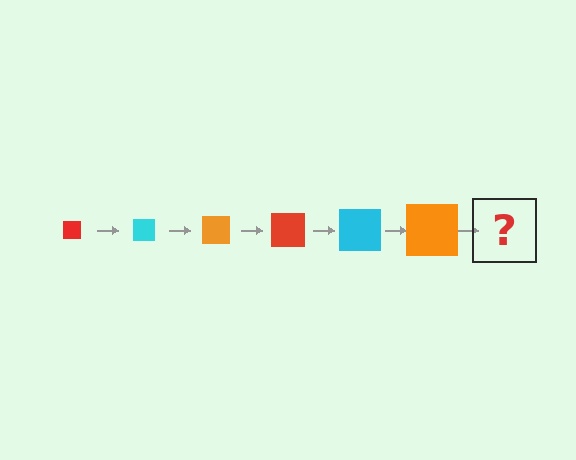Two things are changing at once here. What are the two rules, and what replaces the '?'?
The two rules are that the square grows larger each step and the color cycles through red, cyan, and orange. The '?' should be a red square, larger than the previous one.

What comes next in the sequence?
The next element should be a red square, larger than the previous one.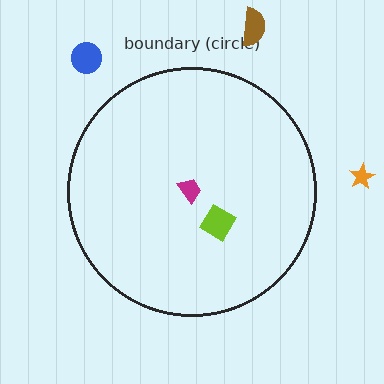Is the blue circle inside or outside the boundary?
Outside.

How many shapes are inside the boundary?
2 inside, 3 outside.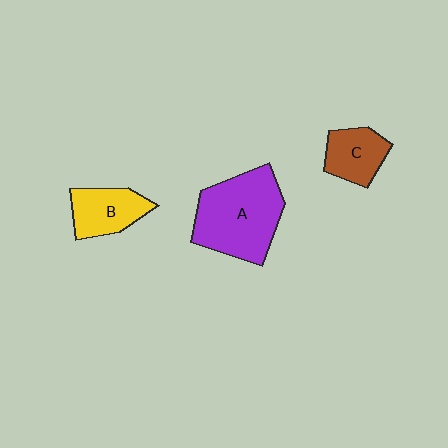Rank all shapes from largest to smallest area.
From largest to smallest: A (purple), B (yellow), C (brown).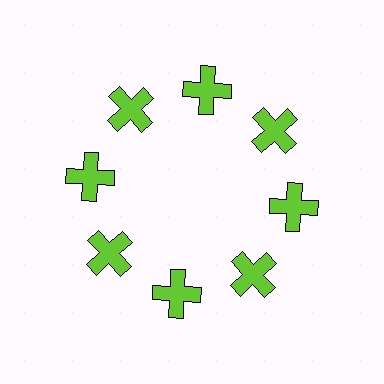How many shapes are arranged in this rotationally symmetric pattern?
There are 8 shapes, arranged in 8 groups of 1.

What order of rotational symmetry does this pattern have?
This pattern has 8-fold rotational symmetry.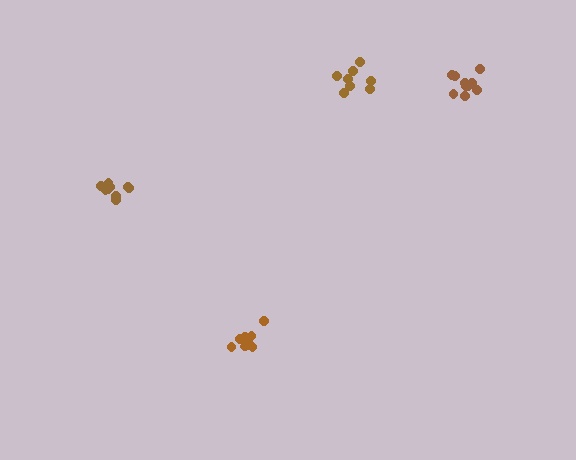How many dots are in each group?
Group 1: 8 dots, Group 2: 10 dots, Group 3: 10 dots, Group 4: 8 dots (36 total).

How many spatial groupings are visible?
There are 4 spatial groupings.